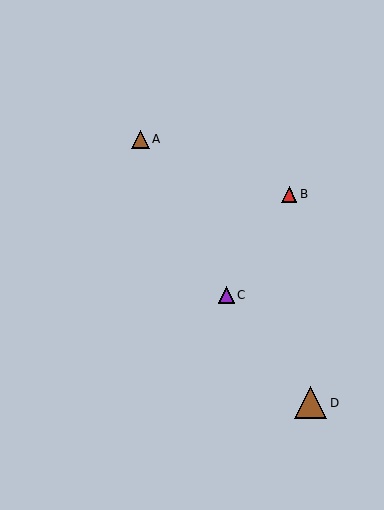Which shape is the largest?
The brown triangle (labeled D) is the largest.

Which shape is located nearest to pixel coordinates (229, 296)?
The purple triangle (labeled C) at (226, 295) is nearest to that location.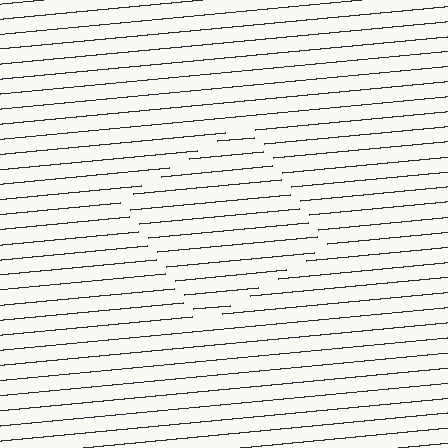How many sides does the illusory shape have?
4 sides — the line-ends trace a square.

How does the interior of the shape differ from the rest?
The interior of the shape contains the same grating, shifted by half a period — the contour is defined by the phase discontinuity where line-ends from the inner and outer gratings abut.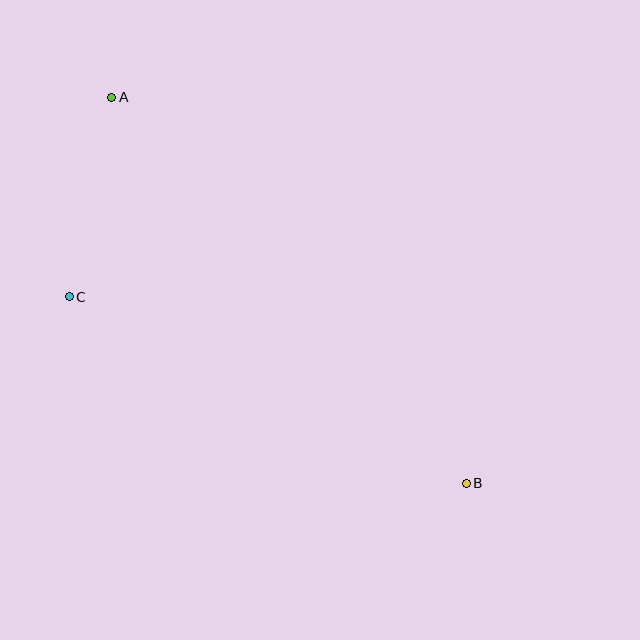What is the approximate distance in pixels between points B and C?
The distance between B and C is approximately 438 pixels.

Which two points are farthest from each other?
Points A and B are farthest from each other.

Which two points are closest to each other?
Points A and C are closest to each other.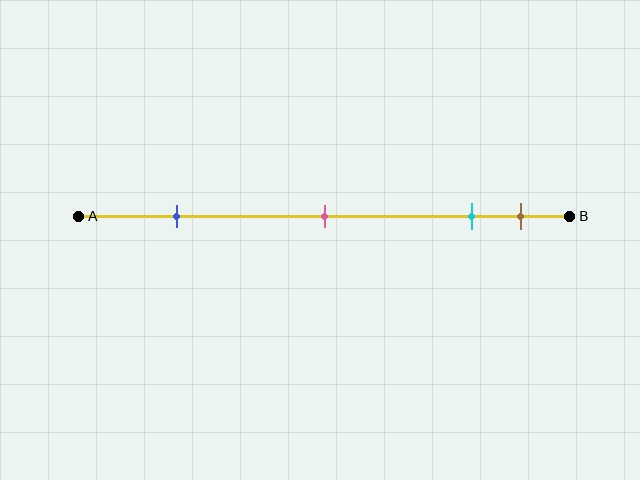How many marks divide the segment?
There are 4 marks dividing the segment.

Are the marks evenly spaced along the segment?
No, the marks are not evenly spaced.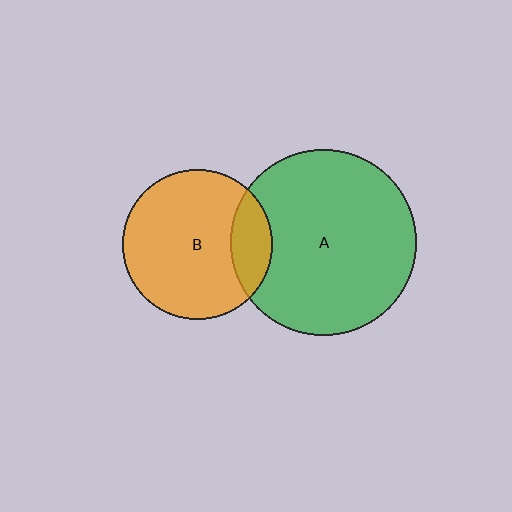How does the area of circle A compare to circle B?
Approximately 1.5 times.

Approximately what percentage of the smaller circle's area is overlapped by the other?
Approximately 20%.